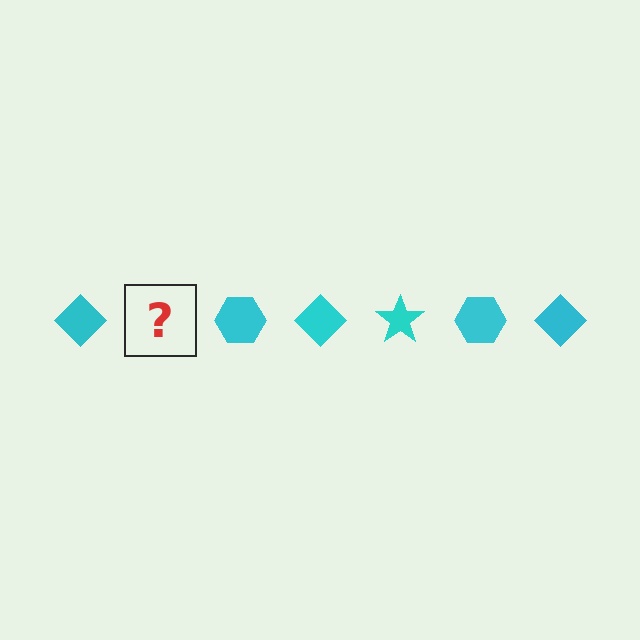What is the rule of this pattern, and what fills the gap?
The rule is that the pattern cycles through diamond, star, hexagon shapes in cyan. The gap should be filled with a cyan star.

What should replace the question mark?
The question mark should be replaced with a cyan star.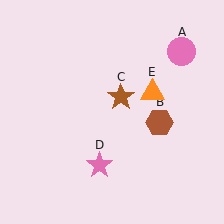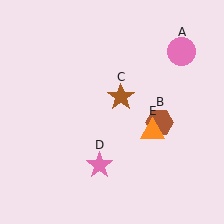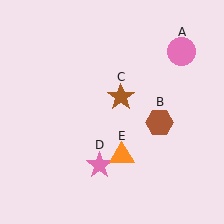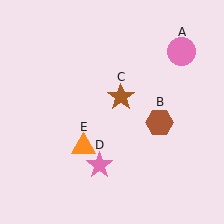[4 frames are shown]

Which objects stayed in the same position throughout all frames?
Pink circle (object A) and brown hexagon (object B) and brown star (object C) and pink star (object D) remained stationary.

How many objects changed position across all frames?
1 object changed position: orange triangle (object E).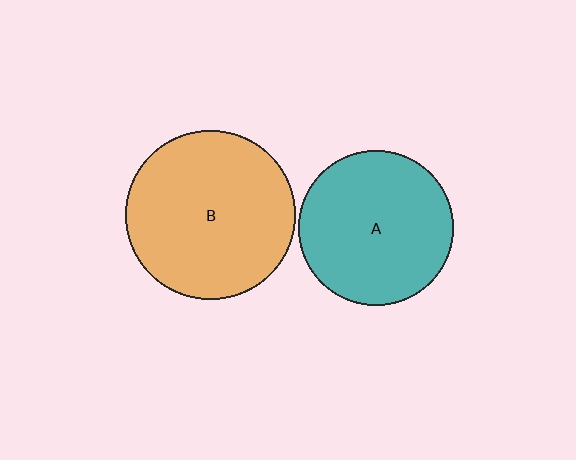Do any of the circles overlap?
No, none of the circles overlap.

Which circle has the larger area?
Circle B (orange).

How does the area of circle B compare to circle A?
Approximately 1.2 times.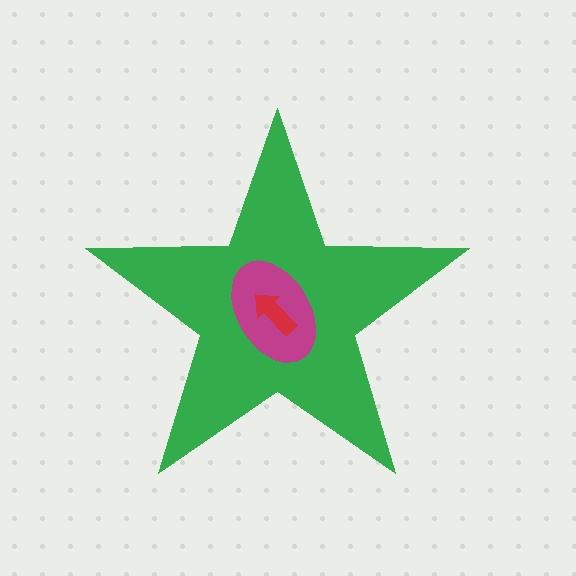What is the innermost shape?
The red arrow.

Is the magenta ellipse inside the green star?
Yes.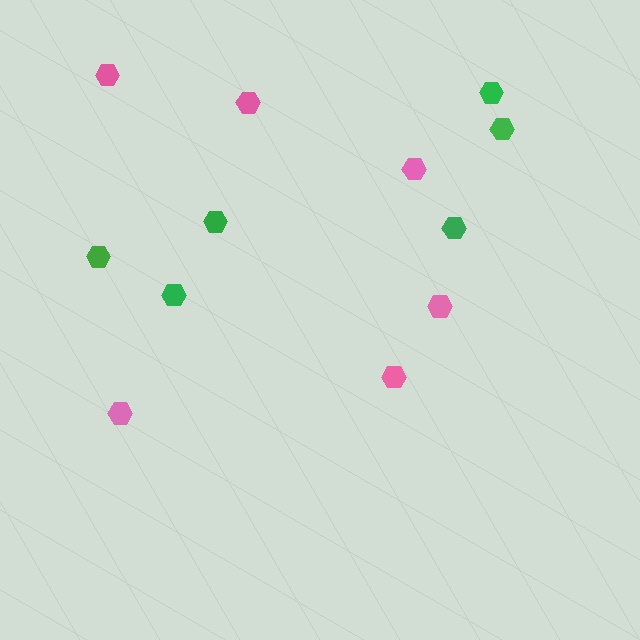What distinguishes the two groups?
There are 2 groups: one group of pink hexagons (6) and one group of green hexagons (6).